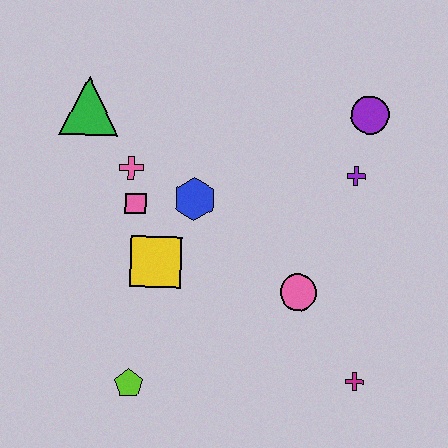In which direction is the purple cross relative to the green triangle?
The purple cross is to the right of the green triangle.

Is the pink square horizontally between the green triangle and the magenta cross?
Yes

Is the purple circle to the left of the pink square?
No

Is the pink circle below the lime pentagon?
No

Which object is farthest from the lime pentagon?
The purple circle is farthest from the lime pentagon.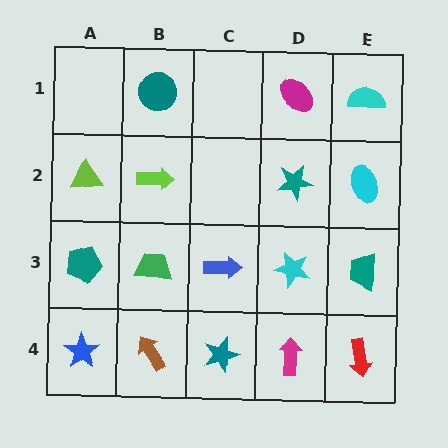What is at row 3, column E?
A teal trapezoid.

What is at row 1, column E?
A cyan semicircle.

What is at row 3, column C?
A blue arrow.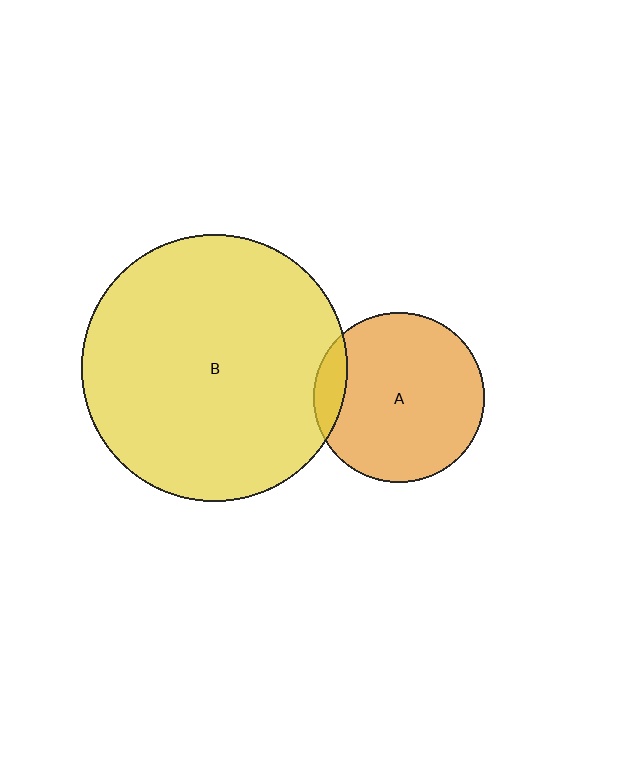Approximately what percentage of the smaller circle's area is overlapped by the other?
Approximately 10%.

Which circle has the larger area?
Circle B (yellow).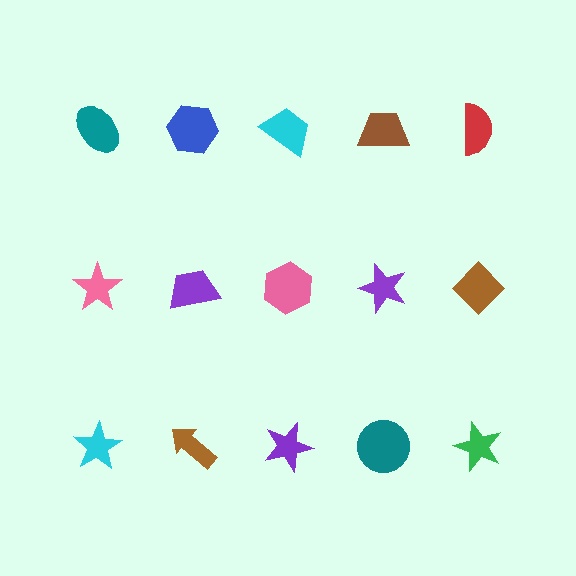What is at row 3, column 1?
A cyan star.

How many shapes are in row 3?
5 shapes.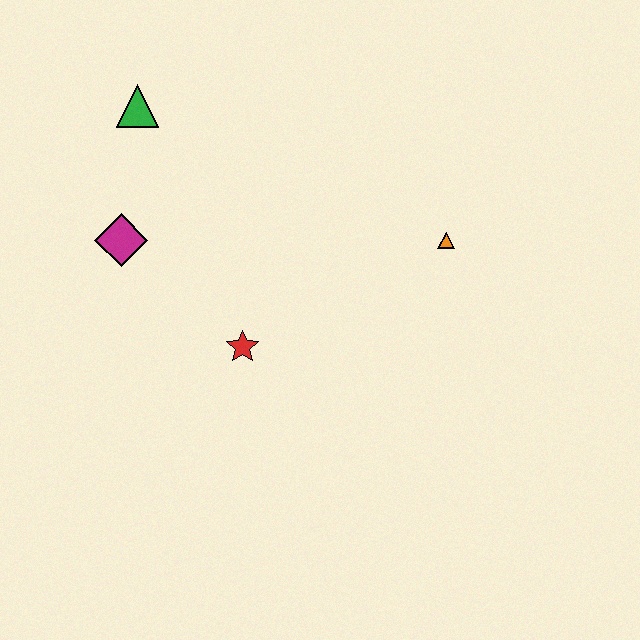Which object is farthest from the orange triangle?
The green triangle is farthest from the orange triangle.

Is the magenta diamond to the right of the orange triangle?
No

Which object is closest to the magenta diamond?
The green triangle is closest to the magenta diamond.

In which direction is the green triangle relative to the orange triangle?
The green triangle is to the left of the orange triangle.